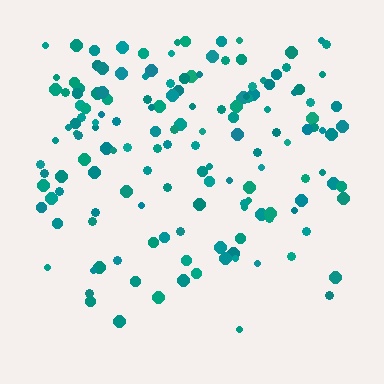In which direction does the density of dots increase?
From bottom to top, with the top side densest.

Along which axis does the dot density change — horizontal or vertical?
Vertical.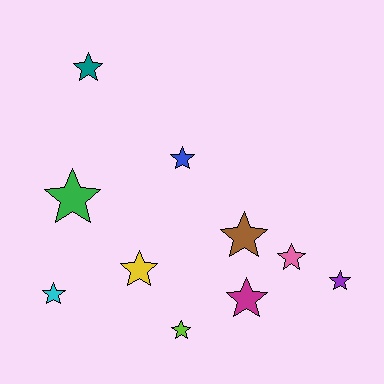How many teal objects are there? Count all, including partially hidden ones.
There is 1 teal object.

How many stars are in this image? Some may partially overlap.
There are 10 stars.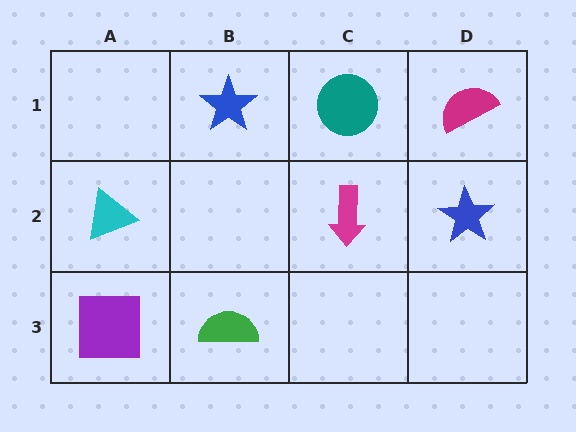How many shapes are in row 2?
3 shapes.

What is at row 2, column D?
A blue star.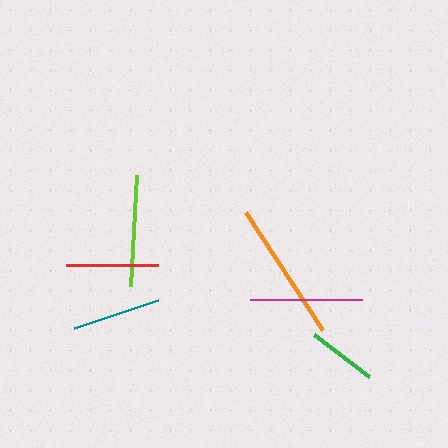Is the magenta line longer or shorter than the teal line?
The magenta line is longer than the teal line.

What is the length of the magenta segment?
The magenta segment is approximately 112 pixels long.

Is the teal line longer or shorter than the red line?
The red line is longer than the teal line.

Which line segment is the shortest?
The green line is the shortest at approximately 70 pixels.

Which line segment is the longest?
The orange line is the longest at approximately 141 pixels.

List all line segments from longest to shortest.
From longest to shortest: orange, magenta, lime, red, teal, green.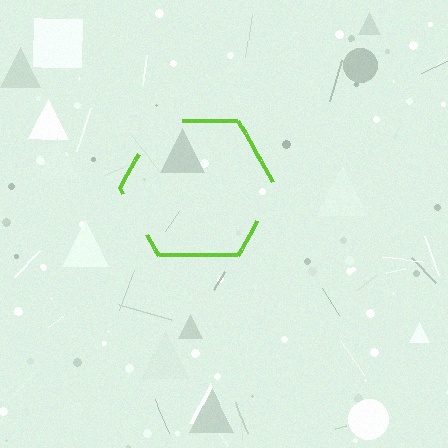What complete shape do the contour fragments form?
The contour fragments form a hexagon.